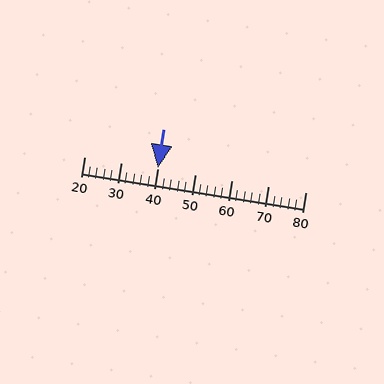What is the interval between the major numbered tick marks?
The major tick marks are spaced 10 units apart.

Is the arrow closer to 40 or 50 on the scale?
The arrow is closer to 40.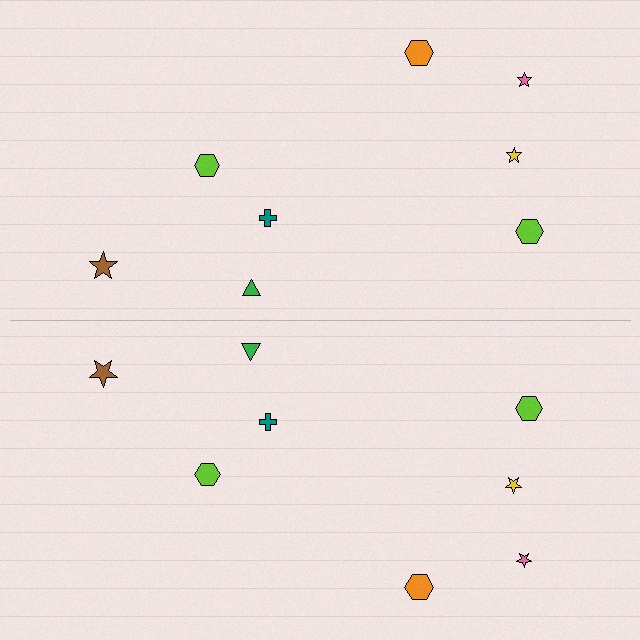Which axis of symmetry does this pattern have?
The pattern has a horizontal axis of symmetry running through the center of the image.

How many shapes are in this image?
There are 16 shapes in this image.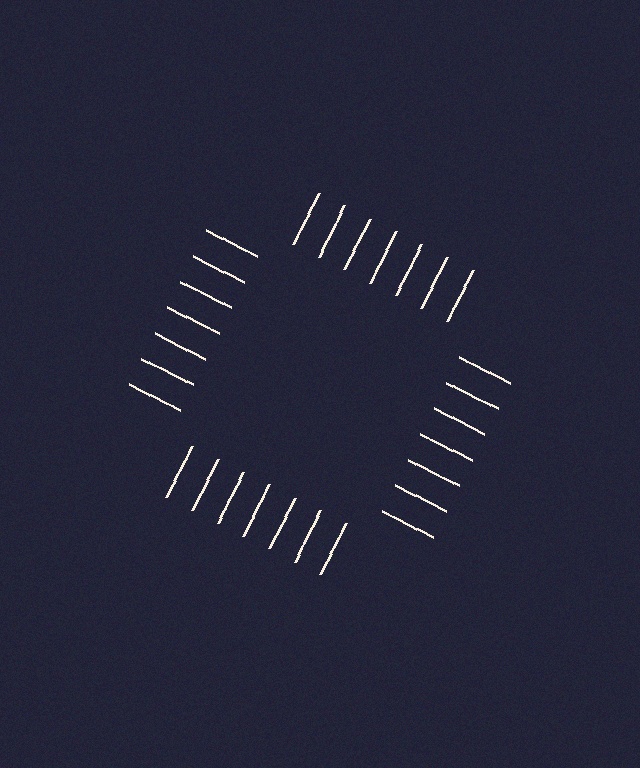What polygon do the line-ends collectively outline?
An illusory square — the line segments terminate on its edges but no continuous stroke is drawn.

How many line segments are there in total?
28 — 7 along each of the 4 edges.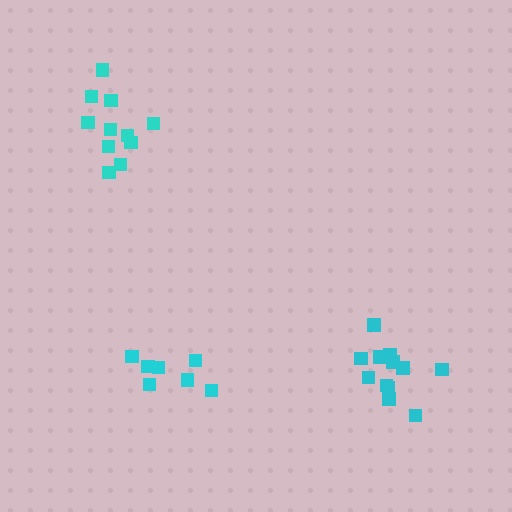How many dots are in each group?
Group 1: 7 dots, Group 2: 12 dots, Group 3: 11 dots (30 total).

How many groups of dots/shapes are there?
There are 3 groups.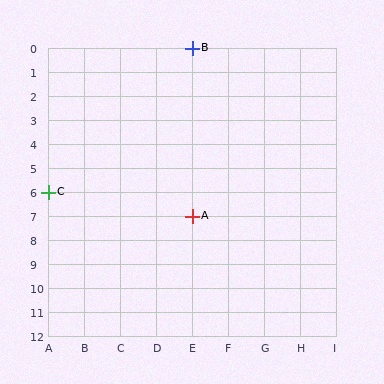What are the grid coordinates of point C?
Point C is at grid coordinates (A, 6).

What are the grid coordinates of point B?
Point B is at grid coordinates (E, 0).